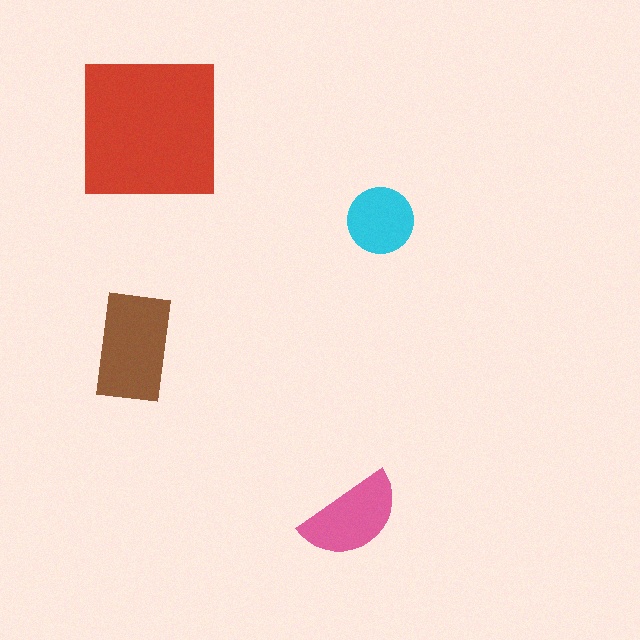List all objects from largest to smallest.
The red square, the brown rectangle, the pink semicircle, the cyan circle.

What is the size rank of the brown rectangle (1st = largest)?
2nd.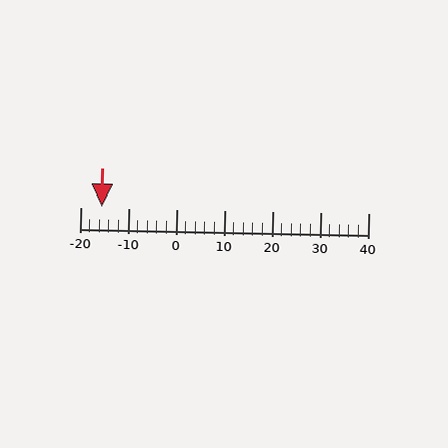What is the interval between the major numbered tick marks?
The major tick marks are spaced 10 units apart.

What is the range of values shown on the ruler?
The ruler shows values from -20 to 40.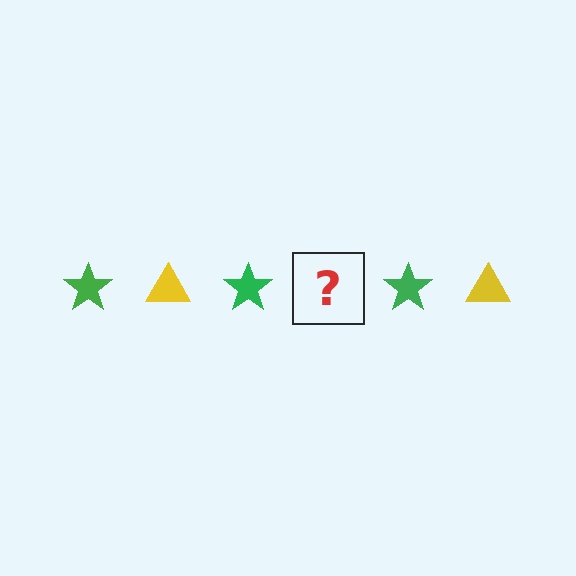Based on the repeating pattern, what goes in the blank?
The blank should be a yellow triangle.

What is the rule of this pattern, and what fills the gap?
The rule is that the pattern alternates between green star and yellow triangle. The gap should be filled with a yellow triangle.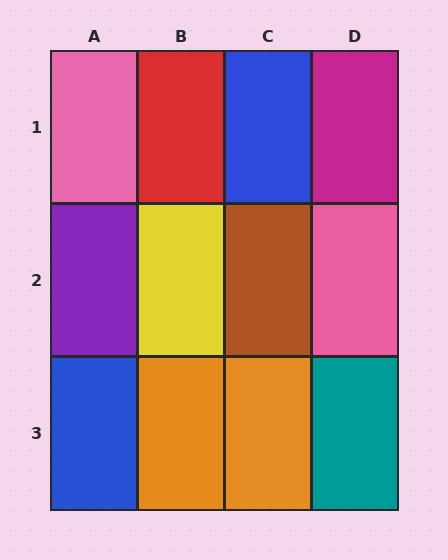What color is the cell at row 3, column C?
Orange.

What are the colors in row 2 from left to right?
Purple, yellow, brown, pink.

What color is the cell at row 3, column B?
Orange.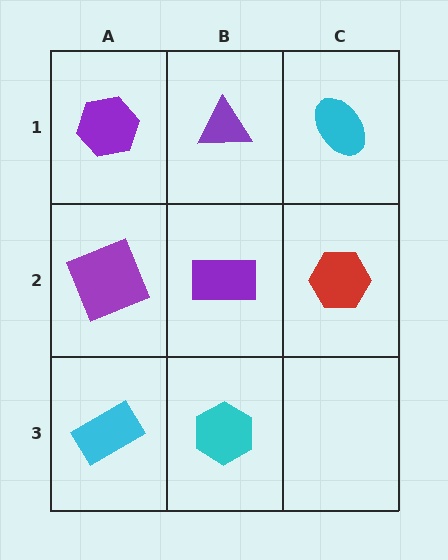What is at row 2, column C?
A red hexagon.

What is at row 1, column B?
A purple triangle.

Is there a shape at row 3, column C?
No, that cell is empty.